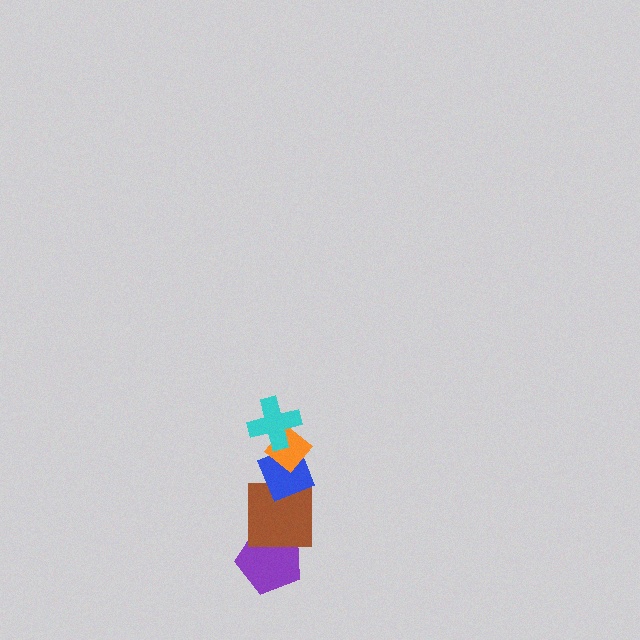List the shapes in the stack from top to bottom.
From top to bottom: the cyan cross, the orange diamond, the blue diamond, the brown square, the purple pentagon.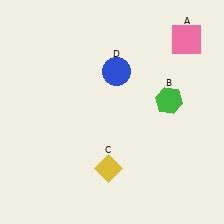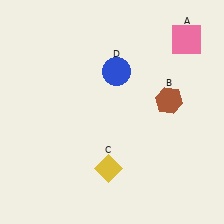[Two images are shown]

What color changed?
The hexagon (B) changed from green in Image 1 to brown in Image 2.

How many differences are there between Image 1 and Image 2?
There is 1 difference between the two images.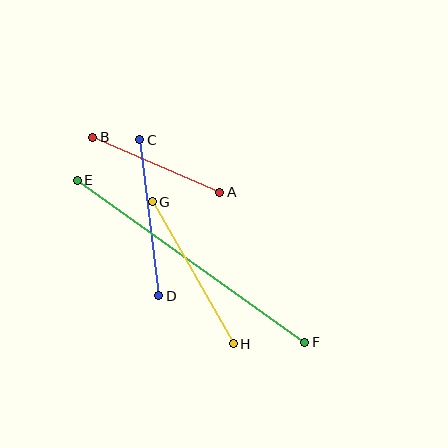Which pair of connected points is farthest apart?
Points E and F are farthest apart.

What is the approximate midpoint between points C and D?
The midpoint is at approximately (149, 218) pixels.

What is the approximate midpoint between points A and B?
The midpoint is at approximately (156, 165) pixels.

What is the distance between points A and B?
The distance is approximately 138 pixels.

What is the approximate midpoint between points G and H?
The midpoint is at approximately (193, 273) pixels.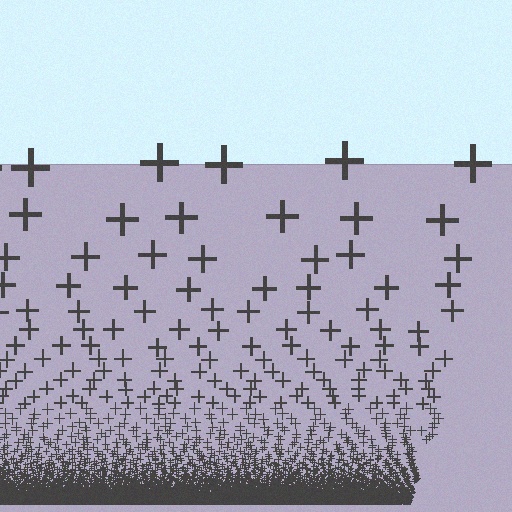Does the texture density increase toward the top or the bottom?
Density increases toward the bottom.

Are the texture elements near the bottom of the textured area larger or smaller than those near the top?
Smaller. The gradient is inverted — elements near the bottom are smaller and denser.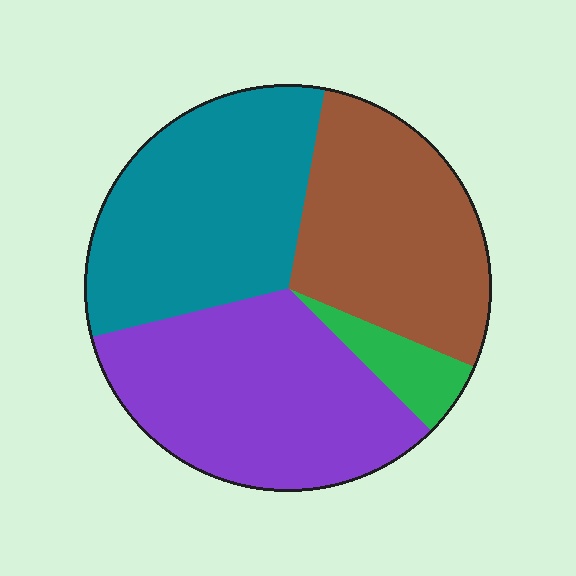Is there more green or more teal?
Teal.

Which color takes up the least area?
Green, at roughly 5%.